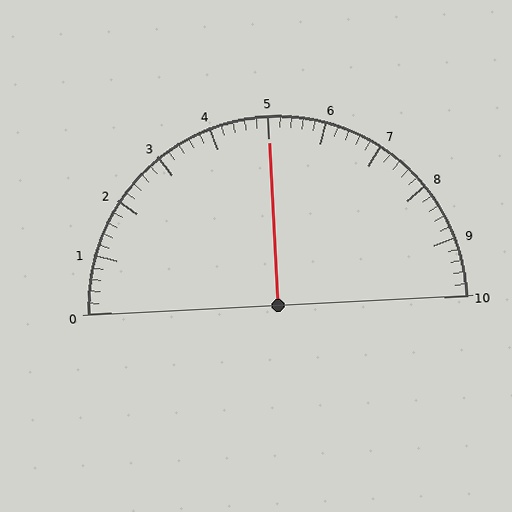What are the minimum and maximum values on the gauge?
The gauge ranges from 0 to 10.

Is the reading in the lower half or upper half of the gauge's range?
The reading is in the upper half of the range (0 to 10).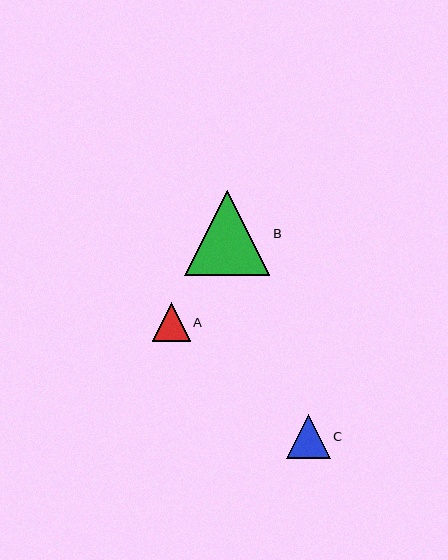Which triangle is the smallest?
Triangle A is the smallest with a size of approximately 38 pixels.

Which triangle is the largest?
Triangle B is the largest with a size of approximately 85 pixels.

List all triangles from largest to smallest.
From largest to smallest: B, C, A.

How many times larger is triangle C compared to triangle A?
Triangle C is approximately 1.1 times the size of triangle A.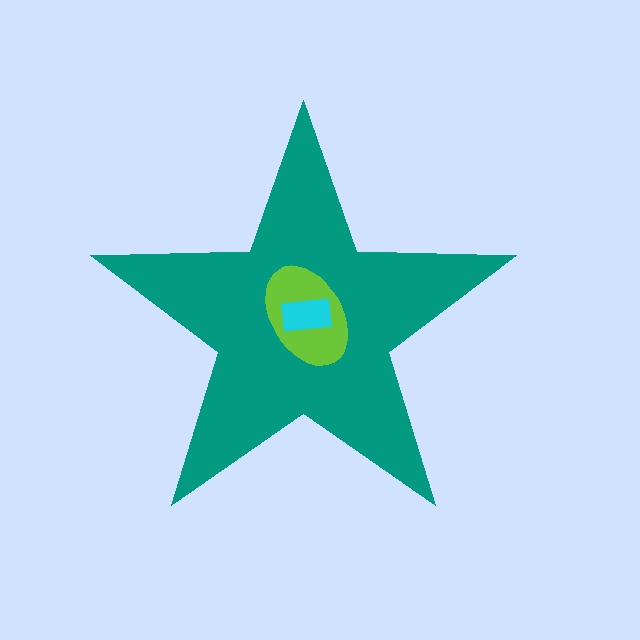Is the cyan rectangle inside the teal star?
Yes.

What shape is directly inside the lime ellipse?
The cyan rectangle.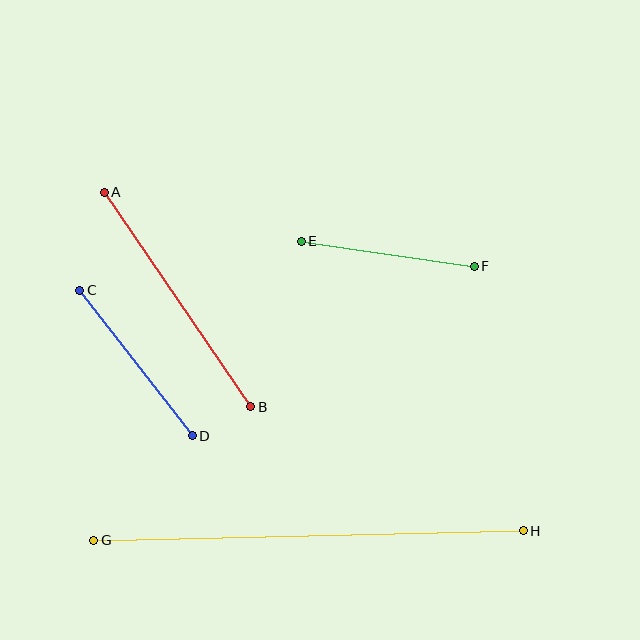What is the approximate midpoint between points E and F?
The midpoint is at approximately (388, 254) pixels.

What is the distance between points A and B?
The distance is approximately 260 pixels.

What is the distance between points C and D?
The distance is approximately 184 pixels.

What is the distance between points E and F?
The distance is approximately 175 pixels.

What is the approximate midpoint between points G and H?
The midpoint is at approximately (308, 535) pixels.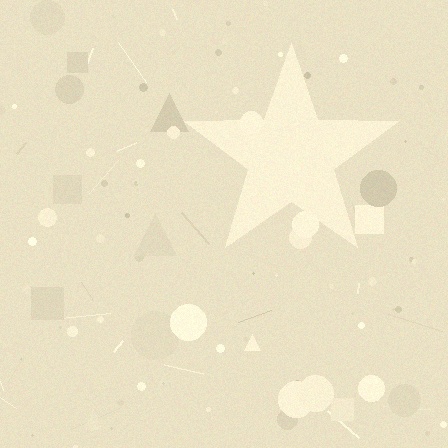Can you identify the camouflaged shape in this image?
The camouflaged shape is a star.